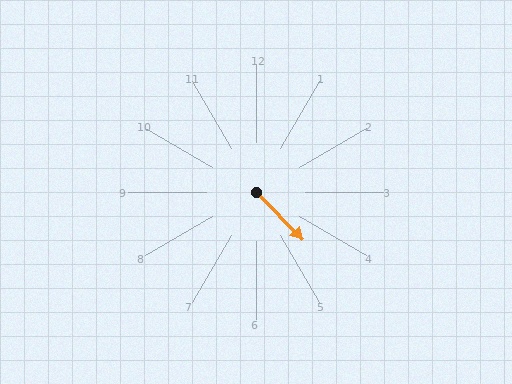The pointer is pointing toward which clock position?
Roughly 5 o'clock.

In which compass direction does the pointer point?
Southeast.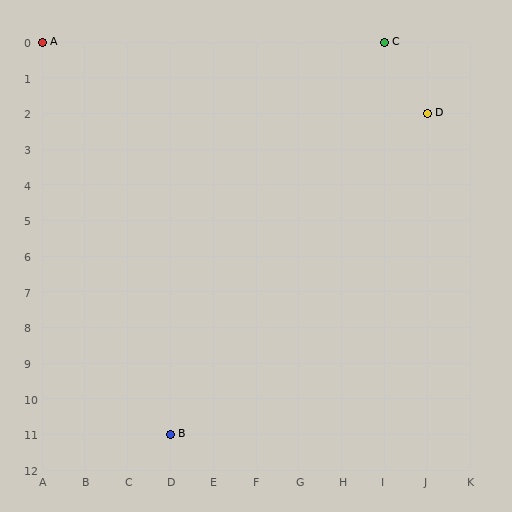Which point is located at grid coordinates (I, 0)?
Point C is at (I, 0).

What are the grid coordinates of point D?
Point D is at grid coordinates (J, 2).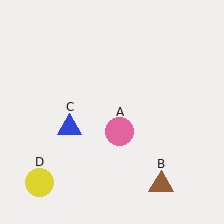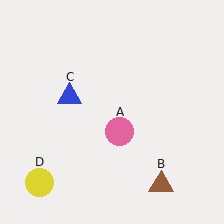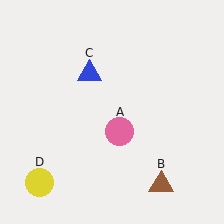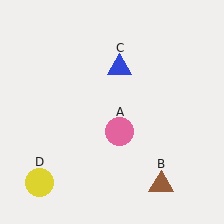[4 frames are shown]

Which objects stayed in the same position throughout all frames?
Pink circle (object A) and brown triangle (object B) and yellow circle (object D) remained stationary.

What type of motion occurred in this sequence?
The blue triangle (object C) rotated clockwise around the center of the scene.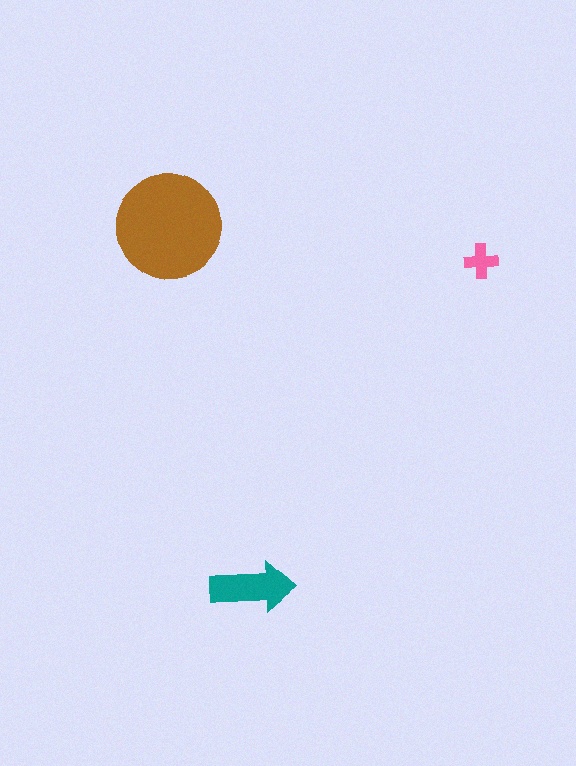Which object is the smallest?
The pink cross.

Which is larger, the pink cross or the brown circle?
The brown circle.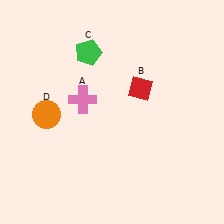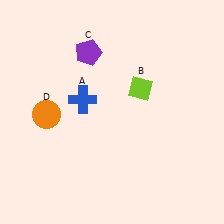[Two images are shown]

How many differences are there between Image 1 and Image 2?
There are 3 differences between the two images.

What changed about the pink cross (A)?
In Image 1, A is pink. In Image 2, it changed to blue.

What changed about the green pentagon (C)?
In Image 1, C is green. In Image 2, it changed to purple.